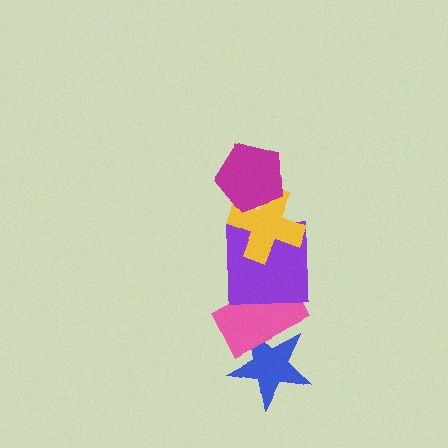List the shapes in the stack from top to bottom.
From top to bottom: the magenta pentagon, the yellow cross, the purple square, the pink rectangle, the blue star.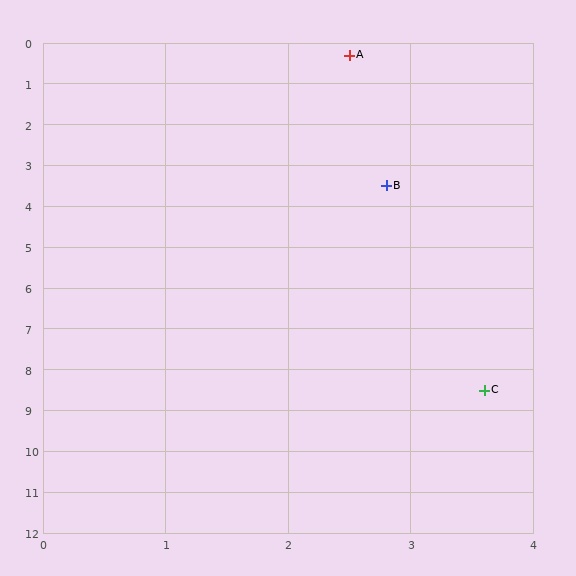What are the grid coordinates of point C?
Point C is at approximately (3.6, 8.5).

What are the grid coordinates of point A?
Point A is at approximately (2.5, 0.3).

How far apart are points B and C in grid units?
Points B and C are about 5.1 grid units apart.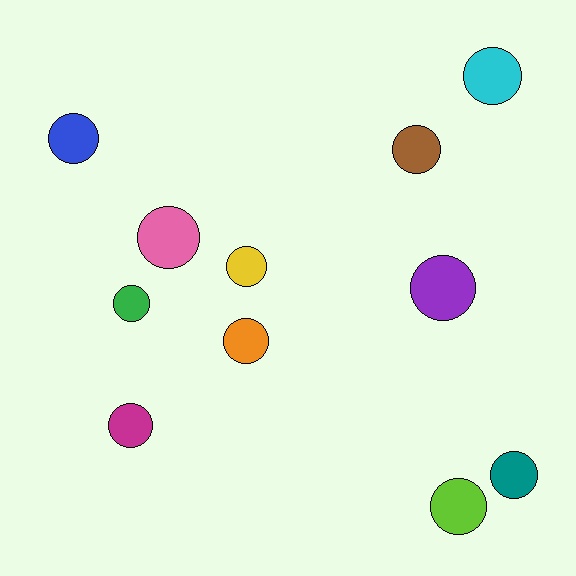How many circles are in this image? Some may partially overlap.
There are 11 circles.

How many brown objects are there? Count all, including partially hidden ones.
There is 1 brown object.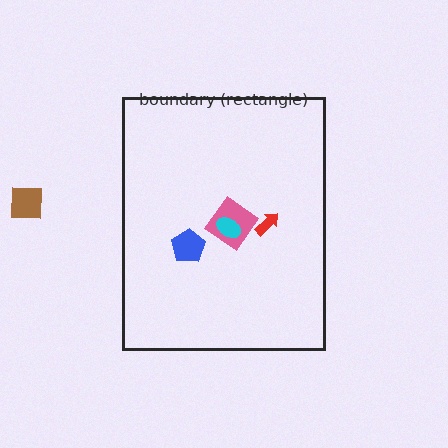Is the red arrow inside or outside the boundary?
Inside.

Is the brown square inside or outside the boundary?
Outside.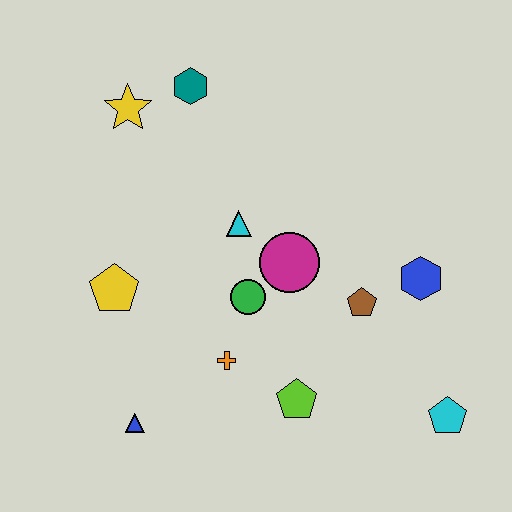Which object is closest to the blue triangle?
The orange cross is closest to the blue triangle.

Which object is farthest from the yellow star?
The cyan pentagon is farthest from the yellow star.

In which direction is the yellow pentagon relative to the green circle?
The yellow pentagon is to the left of the green circle.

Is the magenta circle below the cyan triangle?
Yes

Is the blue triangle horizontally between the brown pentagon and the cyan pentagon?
No